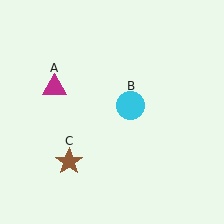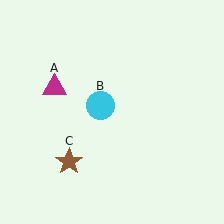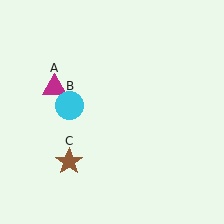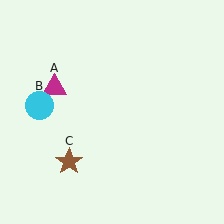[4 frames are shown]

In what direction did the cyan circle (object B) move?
The cyan circle (object B) moved left.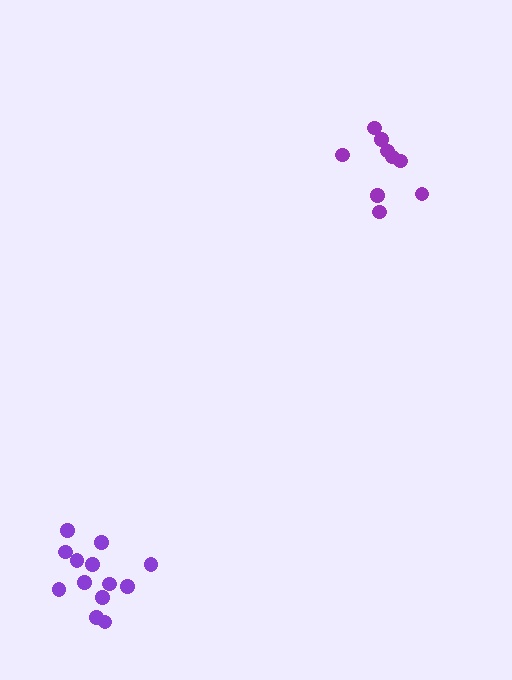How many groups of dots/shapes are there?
There are 2 groups.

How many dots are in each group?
Group 1: 13 dots, Group 2: 9 dots (22 total).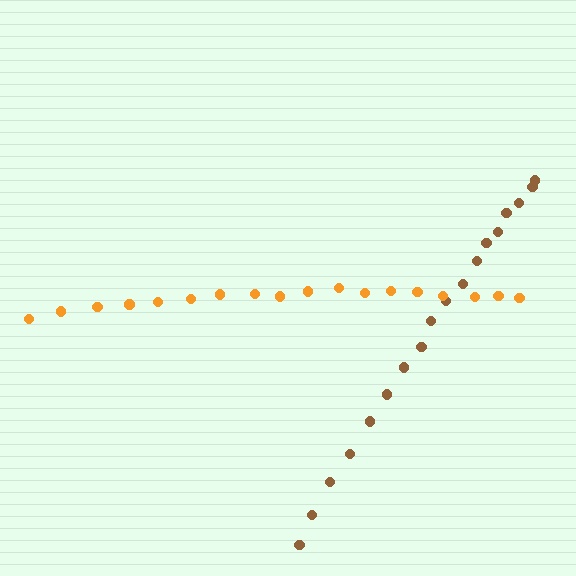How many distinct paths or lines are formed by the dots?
There are 2 distinct paths.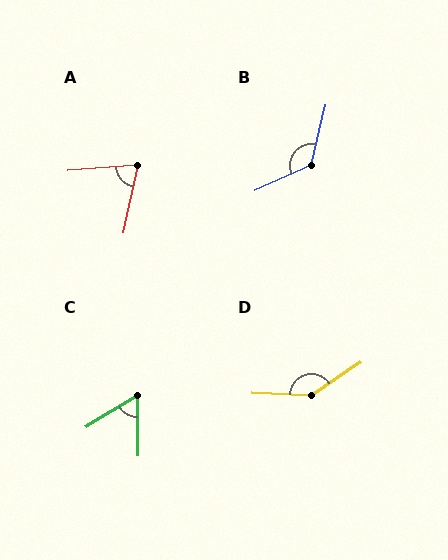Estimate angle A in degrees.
Approximately 74 degrees.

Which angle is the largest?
D, at approximately 144 degrees.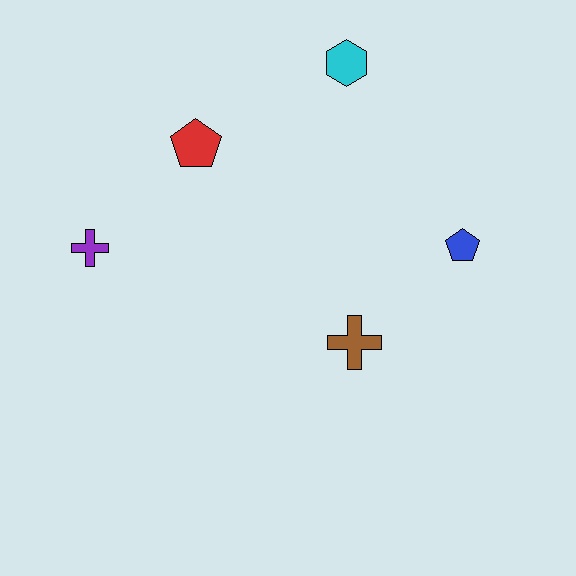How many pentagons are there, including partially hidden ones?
There are 2 pentagons.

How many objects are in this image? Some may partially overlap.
There are 5 objects.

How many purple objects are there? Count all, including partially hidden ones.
There is 1 purple object.